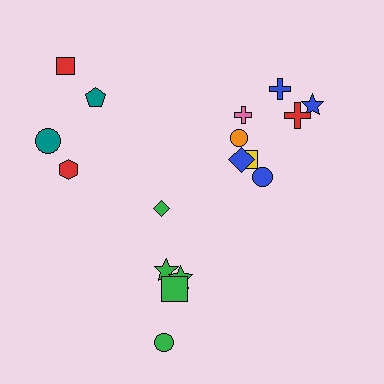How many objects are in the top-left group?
There are 4 objects.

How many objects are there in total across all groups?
There are 17 objects.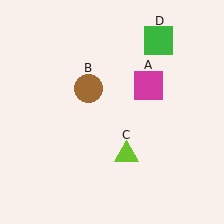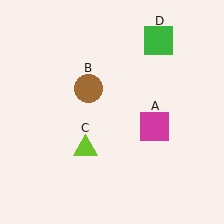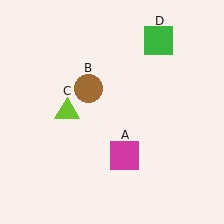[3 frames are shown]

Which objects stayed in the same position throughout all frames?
Brown circle (object B) and green square (object D) remained stationary.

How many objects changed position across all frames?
2 objects changed position: magenta square (object A), lime triangle (object C).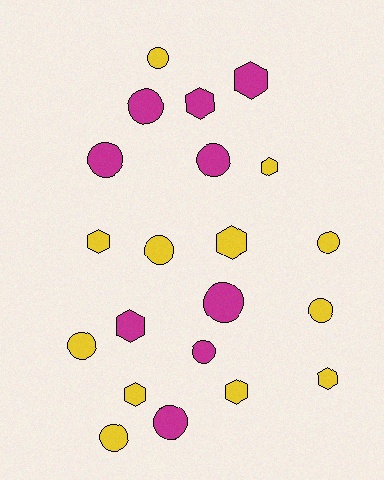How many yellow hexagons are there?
There are 6 yellow hexagons.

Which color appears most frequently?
Yellow, with 12 objects.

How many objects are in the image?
There are 21 objects.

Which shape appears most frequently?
Circle, with 12 objects.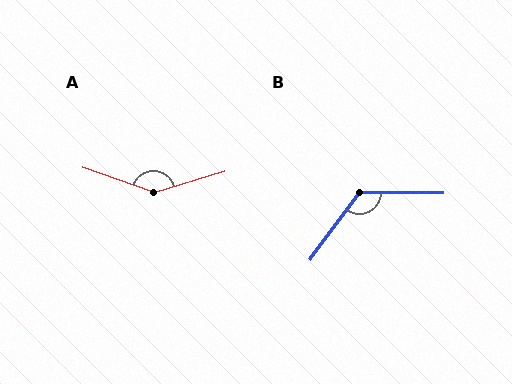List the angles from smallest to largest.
B (126°), A (144°).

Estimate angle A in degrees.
Approximately 144 degrees.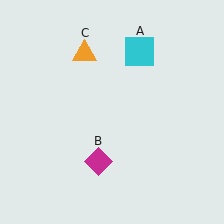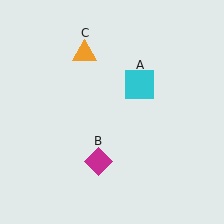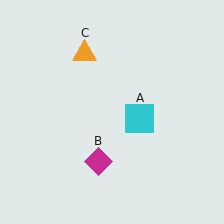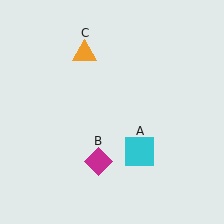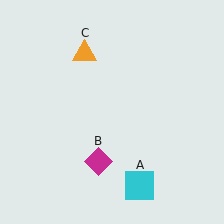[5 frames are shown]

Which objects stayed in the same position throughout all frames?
Magenta diamond (object B) and orange triangle (object C) remained stationary.